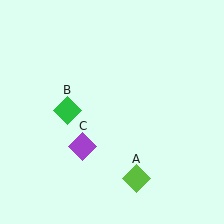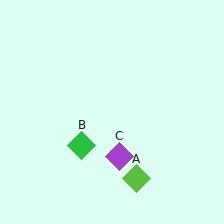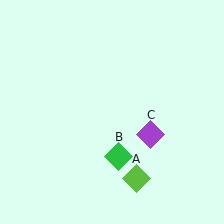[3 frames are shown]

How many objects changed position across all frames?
2 objects changed position: green diamond (object B), purple diamond (object C).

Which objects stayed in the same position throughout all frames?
Lime diamond (object A) remained stationary.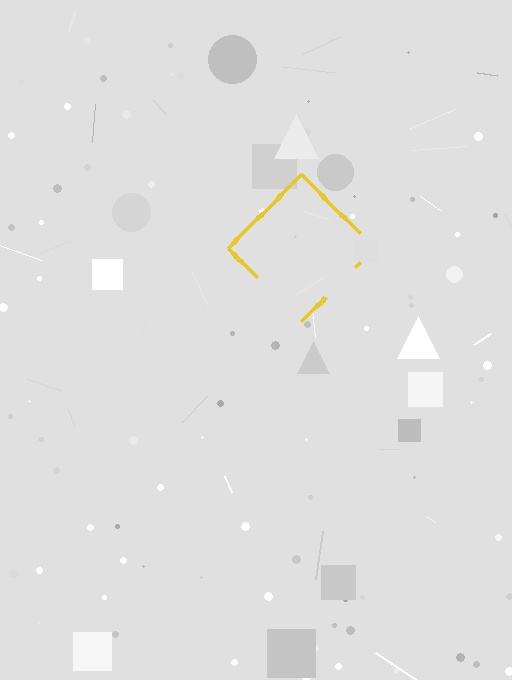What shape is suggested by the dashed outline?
The dashed outline suggests a diamond.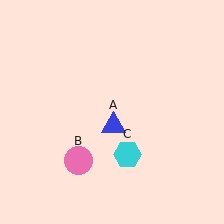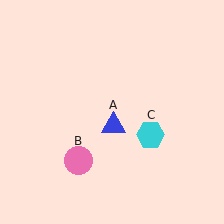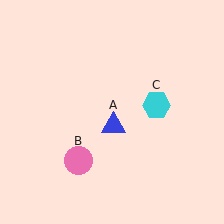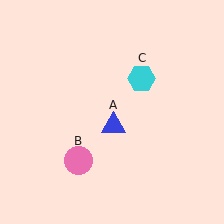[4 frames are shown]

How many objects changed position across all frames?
1 object changed position: cyan hexagon (object C).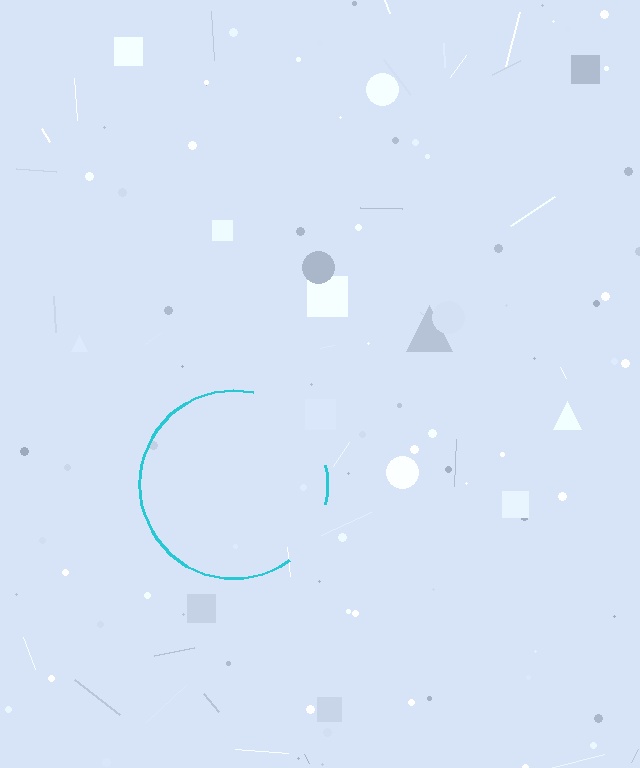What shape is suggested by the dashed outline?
The dashed outline suggests a circle.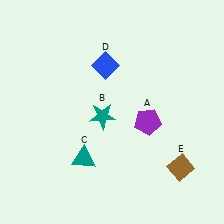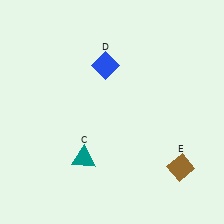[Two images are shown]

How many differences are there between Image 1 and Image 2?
There are 2 differences between the two images.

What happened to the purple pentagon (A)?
The purple pentagon (A) was removed in Image 2. It was in the bottom-right area of Image 1.